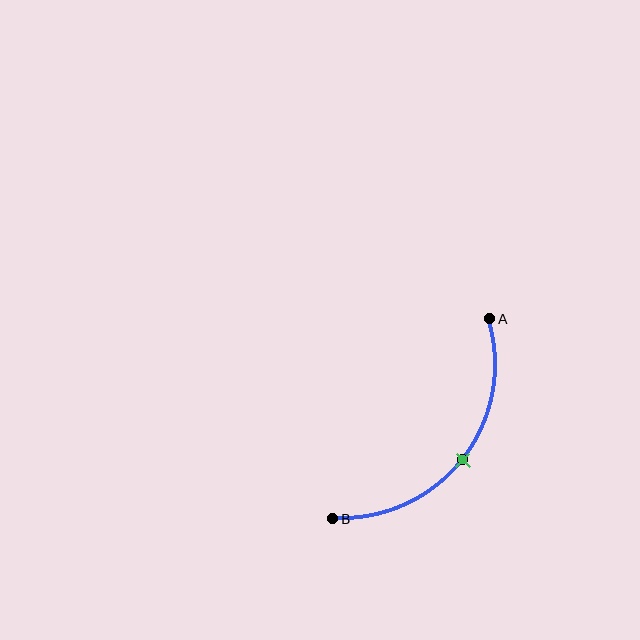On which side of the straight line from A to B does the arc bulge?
The arc bulges below and to the right of the straight line connecting A and B.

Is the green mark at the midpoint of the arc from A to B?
Yes. The green mark lies on the arc at equal arc-length from both A and B — it is the arc midpoint.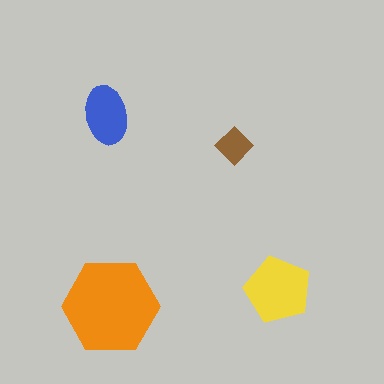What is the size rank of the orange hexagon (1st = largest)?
1st.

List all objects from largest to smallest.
The orange hexagon, the yellow pentagon, the blue ellipse, the brown diamond.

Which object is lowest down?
The orange hexagon is bottommost.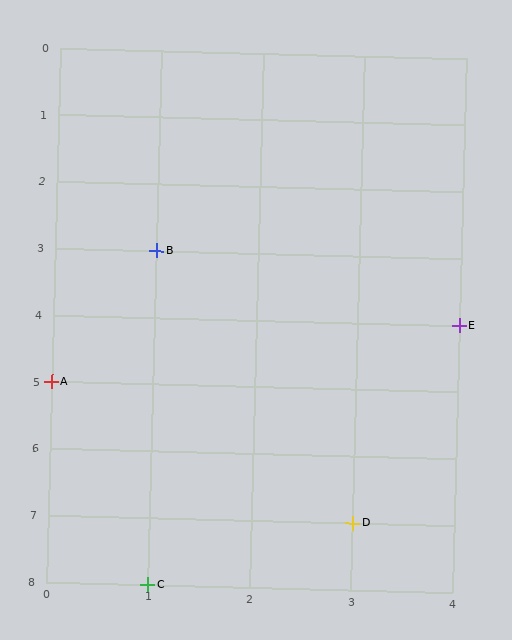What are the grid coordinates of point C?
Point C is at grid coordinates (1, 8).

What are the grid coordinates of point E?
Point E is at grid coordinates (4, 4).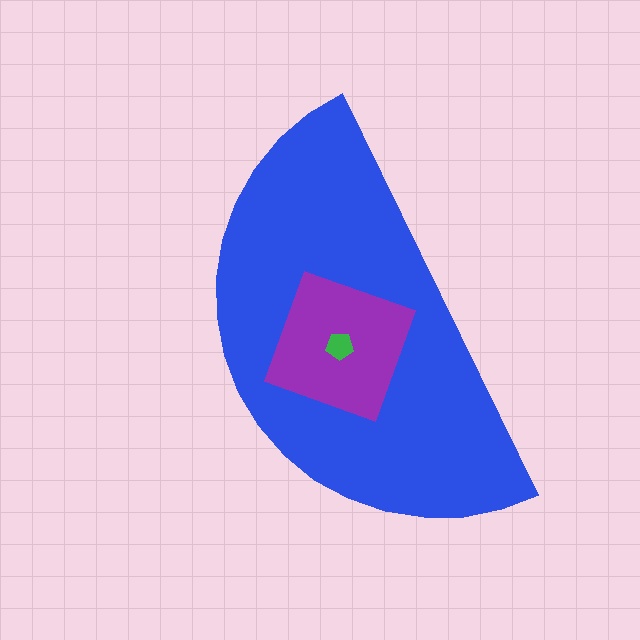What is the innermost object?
The green pentagon.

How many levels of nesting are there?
3.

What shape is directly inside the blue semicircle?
The purple square.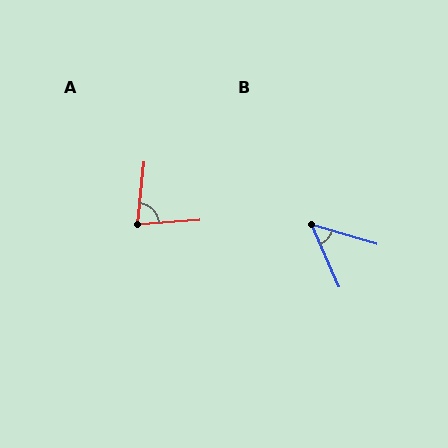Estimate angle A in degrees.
Approximately 80 degrees.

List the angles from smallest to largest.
B (50°), A (80°).